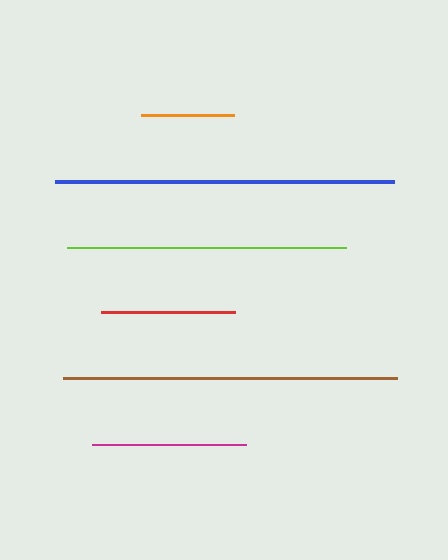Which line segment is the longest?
The blue line is the longest at approximately 339 pixels.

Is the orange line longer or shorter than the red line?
The red line is longer than the orange line.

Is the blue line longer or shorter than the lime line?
The blue line is longer than the lime line.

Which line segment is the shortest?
The orange line is the shortest at approximately 93 pixels.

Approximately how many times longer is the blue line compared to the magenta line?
The blue line is approximately 2.2 times the length of the magenta line.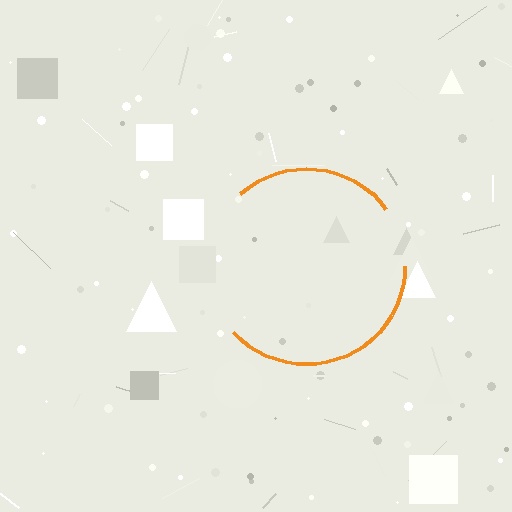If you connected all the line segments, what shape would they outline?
They would outline a circle.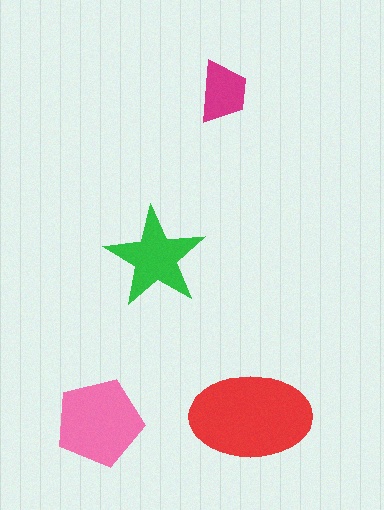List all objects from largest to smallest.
The red ellipse, the pink pentagon, the green star, the magenta trapezoid.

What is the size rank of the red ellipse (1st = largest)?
1st.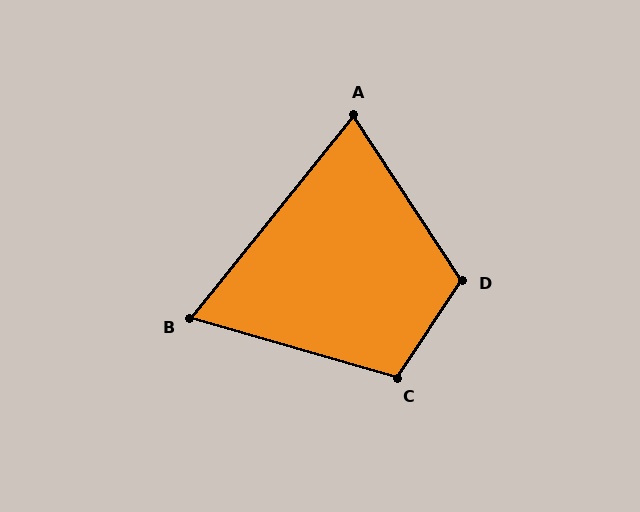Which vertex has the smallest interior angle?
B, at approximately 67 degrees.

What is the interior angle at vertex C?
Approximately 108 degrees (obtuse).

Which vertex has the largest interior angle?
D, at approximately 113 degrees.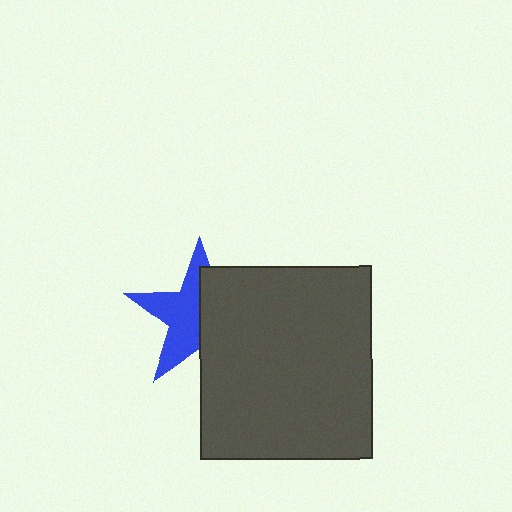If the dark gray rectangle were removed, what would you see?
You would see the complete blue star.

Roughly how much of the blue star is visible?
About half of it is visible (roughly 52%).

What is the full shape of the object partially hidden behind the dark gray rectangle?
The partially hidden object is a blue star.